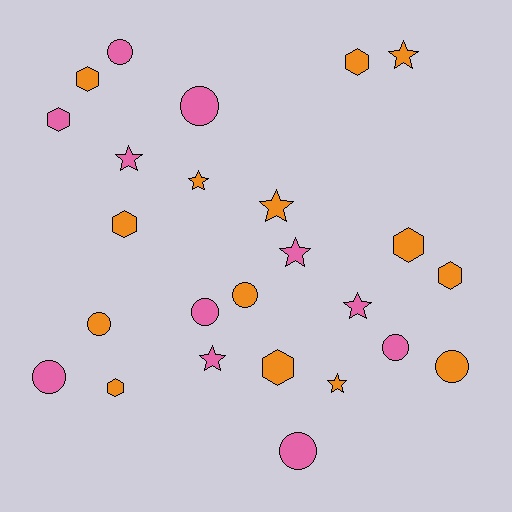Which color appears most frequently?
Orange, with 14 objects.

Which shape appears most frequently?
Circle, with 9 objects.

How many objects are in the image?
There are 25 objects.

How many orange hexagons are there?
There are 7 orange hexagons.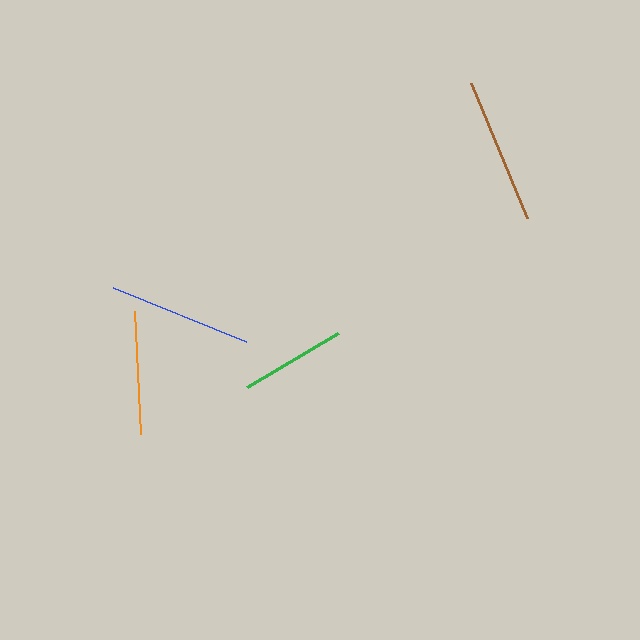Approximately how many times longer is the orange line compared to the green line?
The orange line is approximately 1.2 times the length of the green line.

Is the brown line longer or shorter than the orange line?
The brown line is longer than the orange line.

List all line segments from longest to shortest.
From longest to shortest: brown, blue, orange, green.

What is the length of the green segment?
The green segment is approximately 105 pixels long.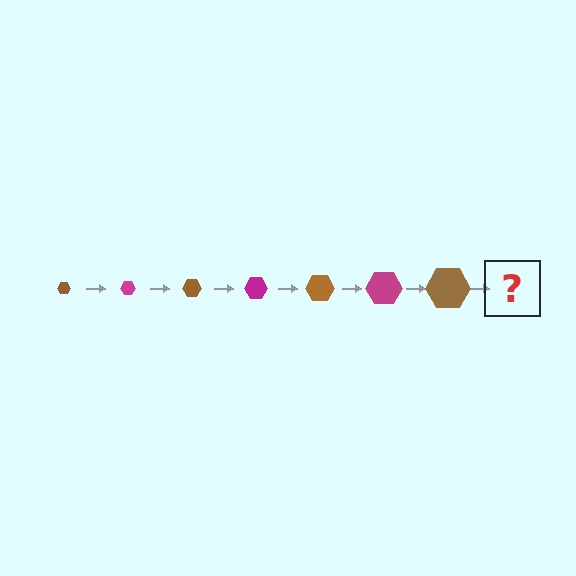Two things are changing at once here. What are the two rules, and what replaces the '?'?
The two rules are that the hexagon grows larger each step and the color cycles through brown and magenta. The '?' should be a magenta hexagon, larger than the previous one.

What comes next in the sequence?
The next element should be a magenta hexagon, larger than the previous one.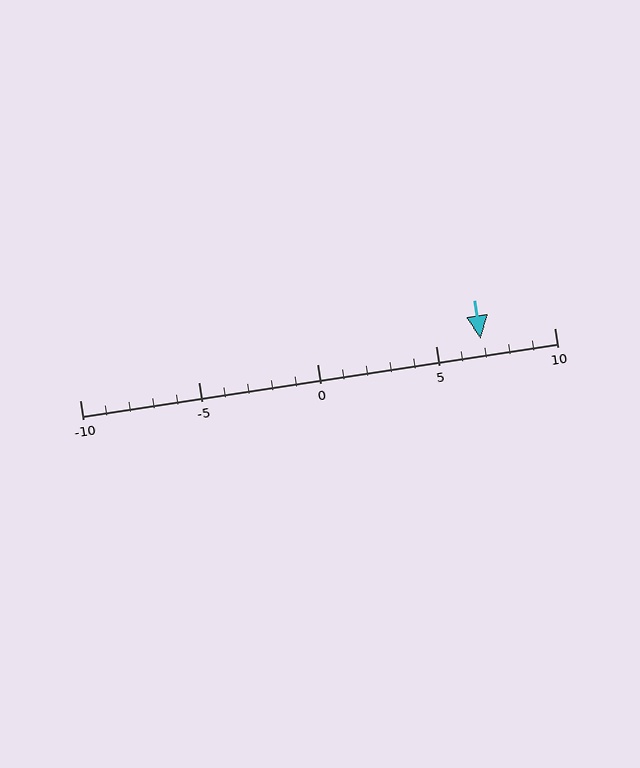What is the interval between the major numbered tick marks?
The major tick marks are spaced 5 units apart.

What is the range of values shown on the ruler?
The ruler shows values from -10 to 10.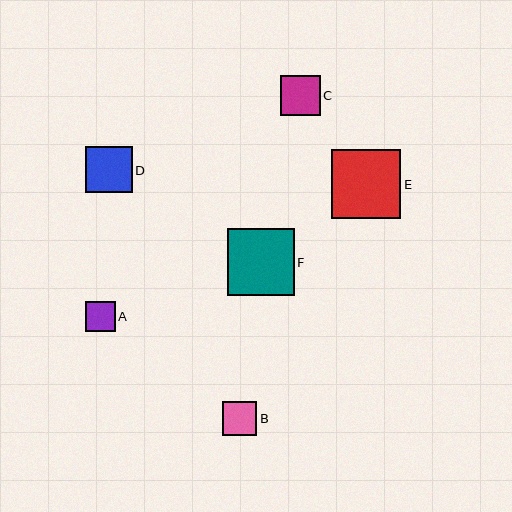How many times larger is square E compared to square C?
Square E is approximately 1.7 times the size of square C.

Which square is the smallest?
Square A is the smallest with a size of approximately 30 pixels.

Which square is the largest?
Square E is the largest with a size of approximately 69 pixels.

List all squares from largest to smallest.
From largest to smallest: E, F, D, C, B, A.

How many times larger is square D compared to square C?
Square D is approximately 1.2 times the size of square C.